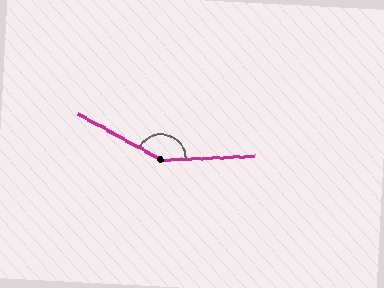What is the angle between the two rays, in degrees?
Approximately 149 degrees.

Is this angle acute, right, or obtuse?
It is obtuse.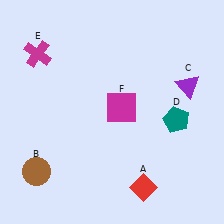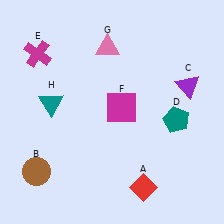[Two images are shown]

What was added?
A pink triangle (G), a teal triangle (H) were added in Image 2.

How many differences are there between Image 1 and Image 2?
There are 2 differences between the two images.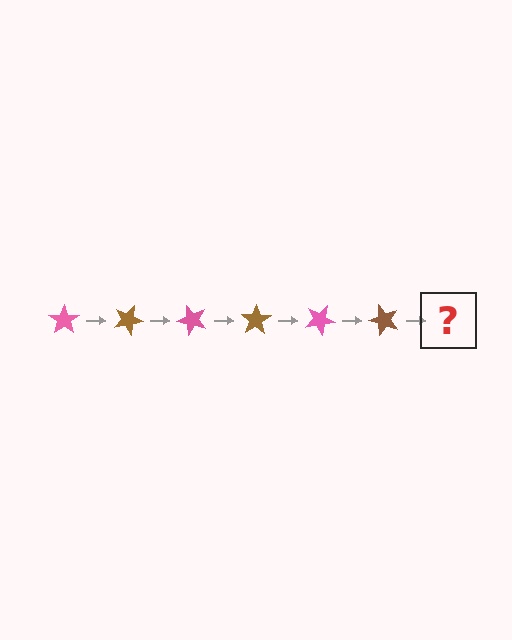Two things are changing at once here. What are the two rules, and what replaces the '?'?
The two rules are that it rotates 25 degrees each step and the color cycles through pink and brown. The '?' should be a pink star, rotated 150 degrees from the start.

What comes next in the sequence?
The next element should be a pink star, rotated 150 degrees from the start.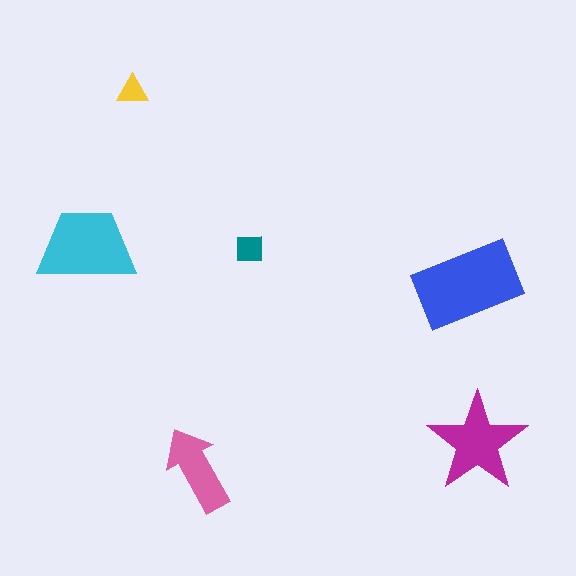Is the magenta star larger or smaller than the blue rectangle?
Smaller.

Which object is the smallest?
The yellow triangle.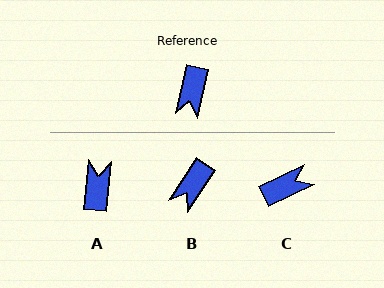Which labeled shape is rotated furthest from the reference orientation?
A, about 174 degrees away.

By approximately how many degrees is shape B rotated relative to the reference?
Approximately 21 degrees clockwise.